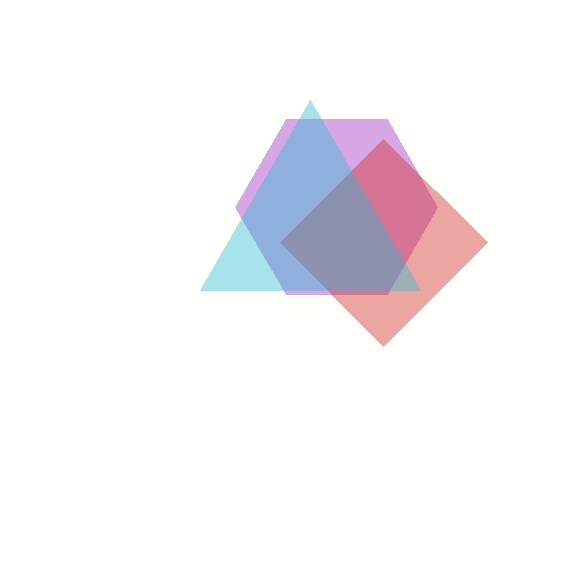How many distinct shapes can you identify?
There are 3 distinct shapes: a purple hexagon, a red diamond, a cyan triangle.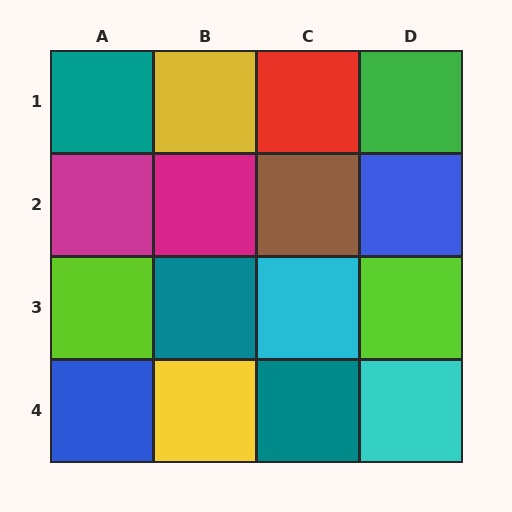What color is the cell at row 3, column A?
Lime.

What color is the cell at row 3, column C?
Cyan.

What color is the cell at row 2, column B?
Magenta.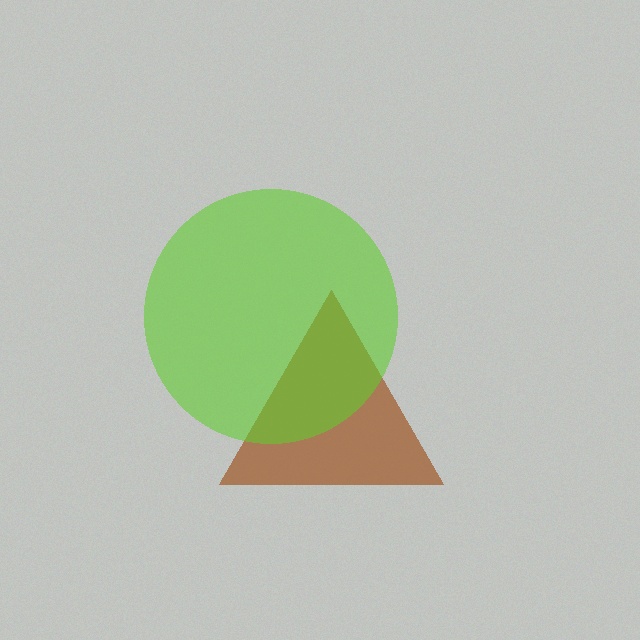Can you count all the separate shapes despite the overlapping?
Yes, there are 2 separate shapes.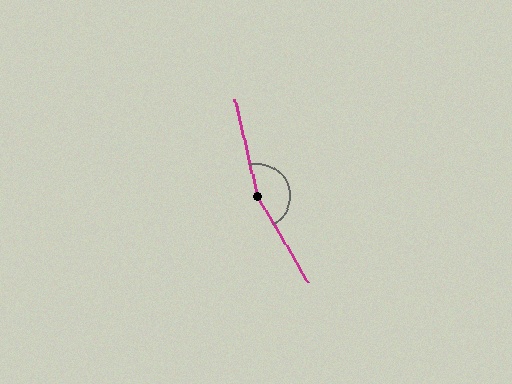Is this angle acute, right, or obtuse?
It is obtuse.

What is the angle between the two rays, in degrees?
Approximately 163 degrees.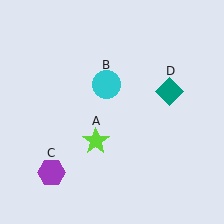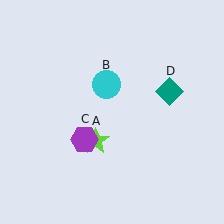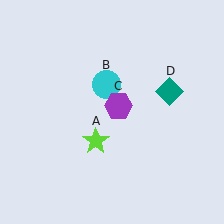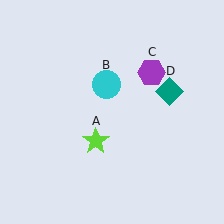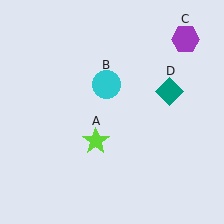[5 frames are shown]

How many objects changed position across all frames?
1 object changed position: purple hexagon (object C).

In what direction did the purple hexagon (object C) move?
The purple hexagon (object C) moved up and to the right.